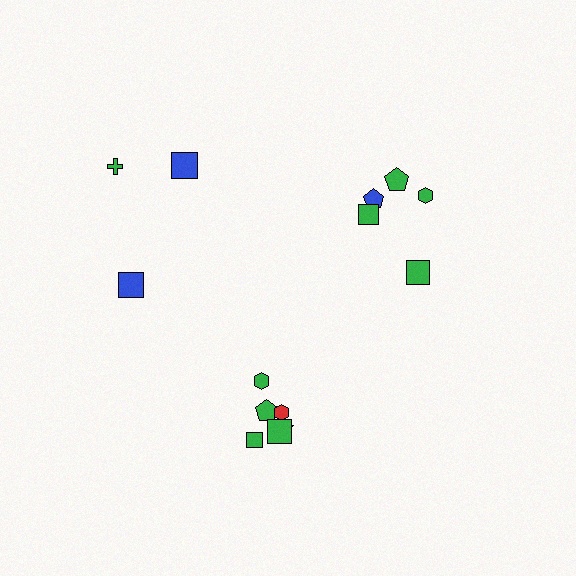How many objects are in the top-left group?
There are 3 objects.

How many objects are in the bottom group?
There are 6 objects.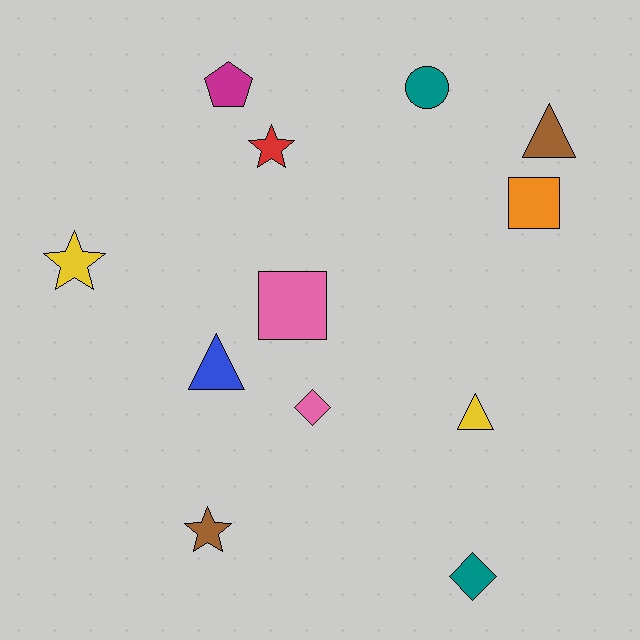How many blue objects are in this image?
There is 1 blue object.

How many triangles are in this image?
There are 3 triangles.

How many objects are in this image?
There are 12 objects.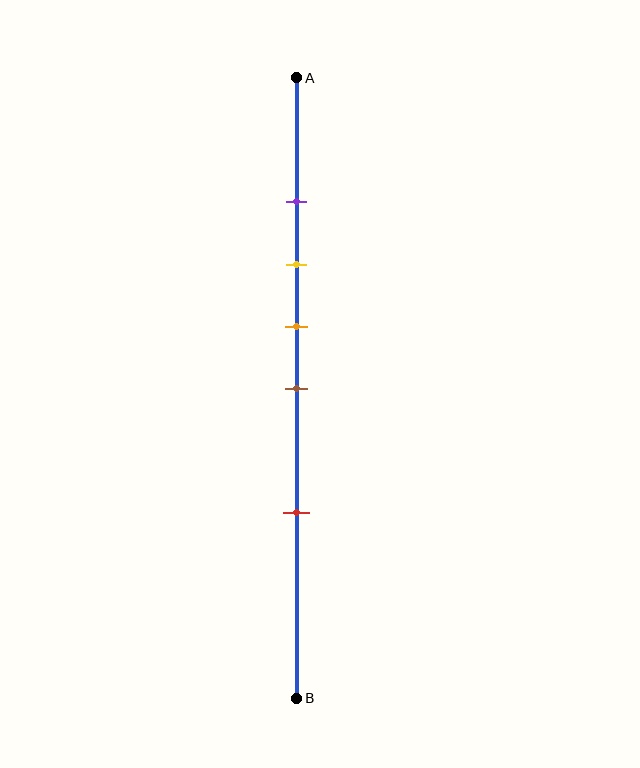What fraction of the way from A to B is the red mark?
The red mark is approximately 70% (0.7) of the way from A to B.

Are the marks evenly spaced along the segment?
No, the marks are not evenly spaced.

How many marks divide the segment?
There are 5 marks dividing the segment.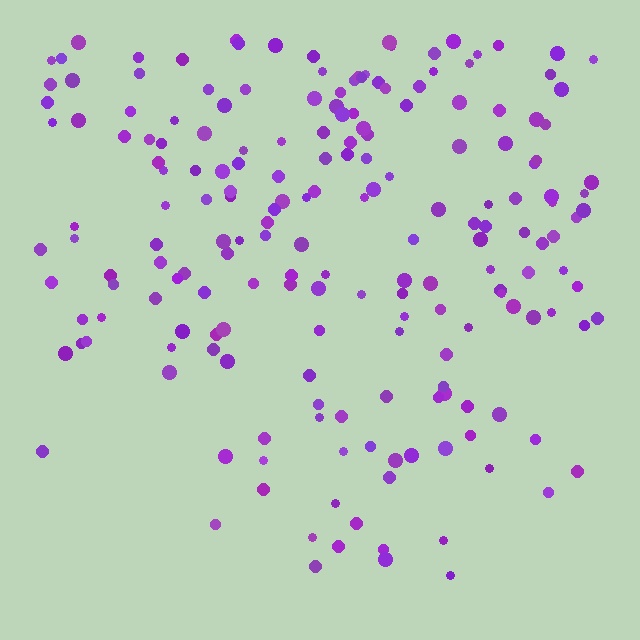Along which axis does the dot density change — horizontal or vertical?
Vertical.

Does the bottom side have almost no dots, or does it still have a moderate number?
Still a moderate number, just noticeably fewer than the top.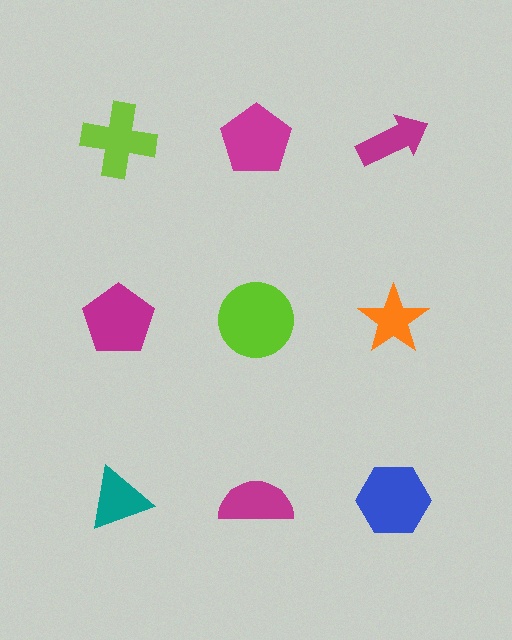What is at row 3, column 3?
A blue hexagon.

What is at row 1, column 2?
A magenta pentagon.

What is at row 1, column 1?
A lime cross.